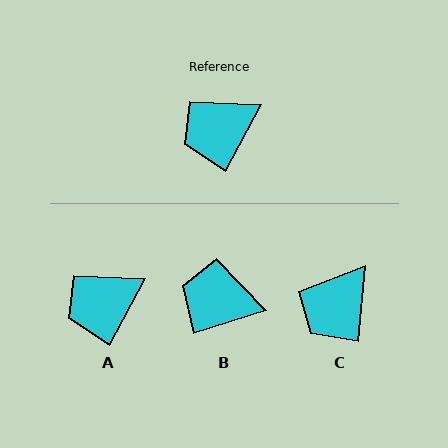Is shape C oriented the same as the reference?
No, it is off by about 23 degrees.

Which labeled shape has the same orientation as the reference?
A.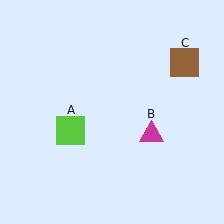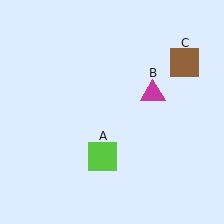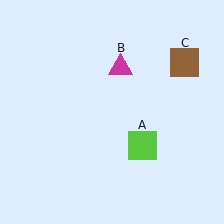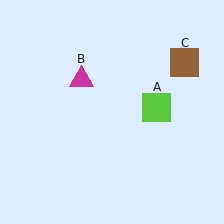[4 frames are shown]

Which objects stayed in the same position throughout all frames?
Brown square (object C) remained stationary.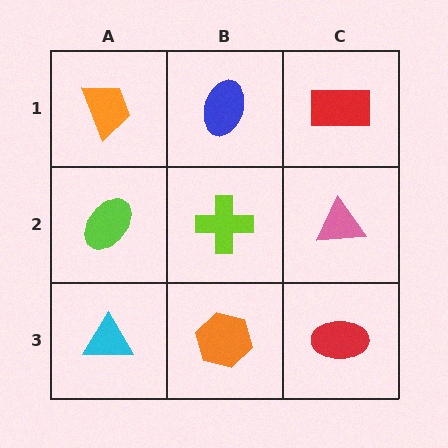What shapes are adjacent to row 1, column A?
A lime ellipse (row 2, column A), a blue ellipse (row 1, column B).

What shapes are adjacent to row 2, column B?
A blue ellipse (row 1, column B), an orange hexagon (row 3, column B), a lime ellipse (row 2, column A), a pink triangle (row 2, column C).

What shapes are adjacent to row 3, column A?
A lime ellipse (row 2, column A), an orange hexagon (row 3, column B).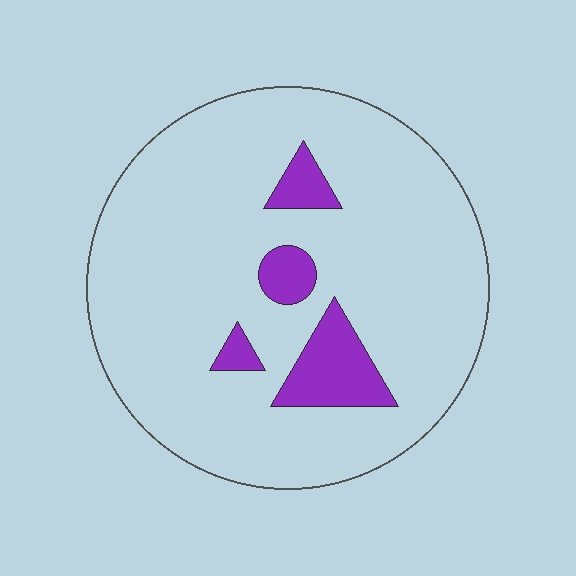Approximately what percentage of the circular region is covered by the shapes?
Approximately 10%.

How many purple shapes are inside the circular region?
4.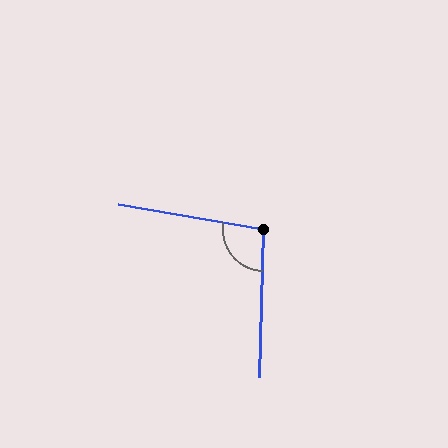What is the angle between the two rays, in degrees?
Approximately 98 degrees.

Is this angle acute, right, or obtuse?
It is obtuse.